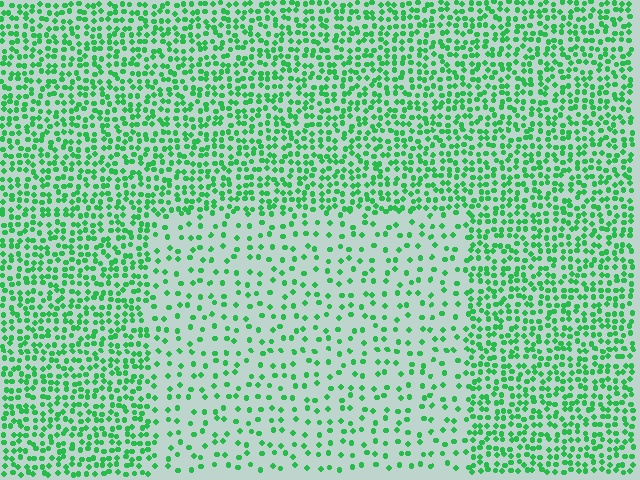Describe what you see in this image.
The image contains small green elements arranged at two different densities. A rectangle-shaped region is visible where the elements are less densely packed than the surrounding area.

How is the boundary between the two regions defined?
The boundary is defined by a change in element density (approximately 2.3x ratio). All elements are the same color, size, and shape.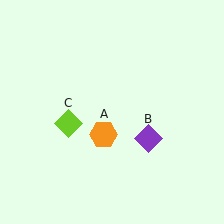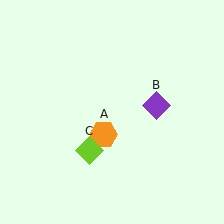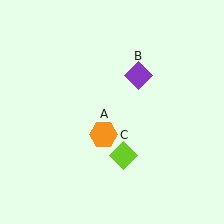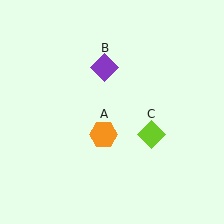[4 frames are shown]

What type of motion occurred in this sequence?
The purple diamond (object B), lime diamond (object C) rotated counterclockwise around the center of the scene.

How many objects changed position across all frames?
2 objects changed position: purple diamond (object B), lime diamond (object C).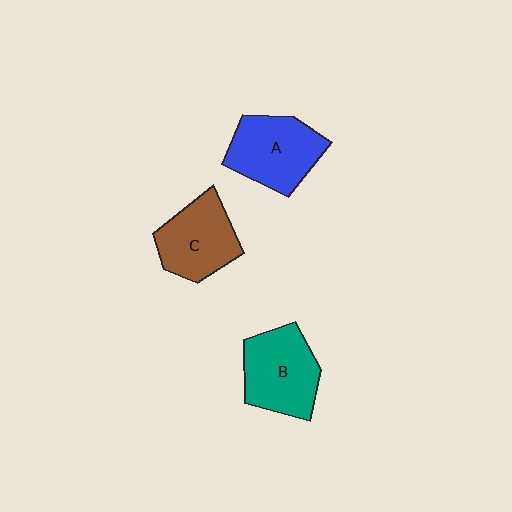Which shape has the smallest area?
Shape C (brown).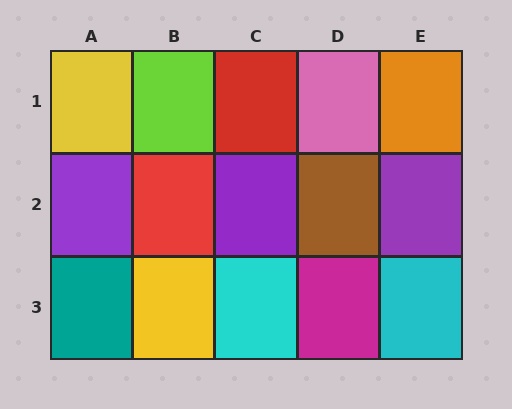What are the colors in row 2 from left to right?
Purple, red, purple, brown, purple.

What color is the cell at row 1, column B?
Lime.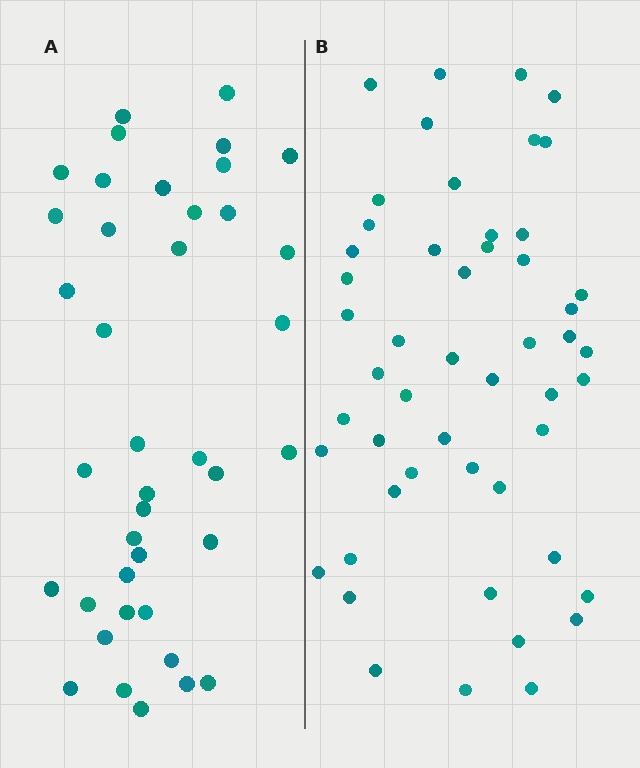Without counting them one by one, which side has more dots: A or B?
Region B (the right region) has more dots.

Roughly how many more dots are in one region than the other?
Region B has roughly 12 or so more dots than region A.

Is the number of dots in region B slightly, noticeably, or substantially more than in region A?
Region B has noticeably more, but not dramatically so. The ratio is roughly 1.3 to 1.